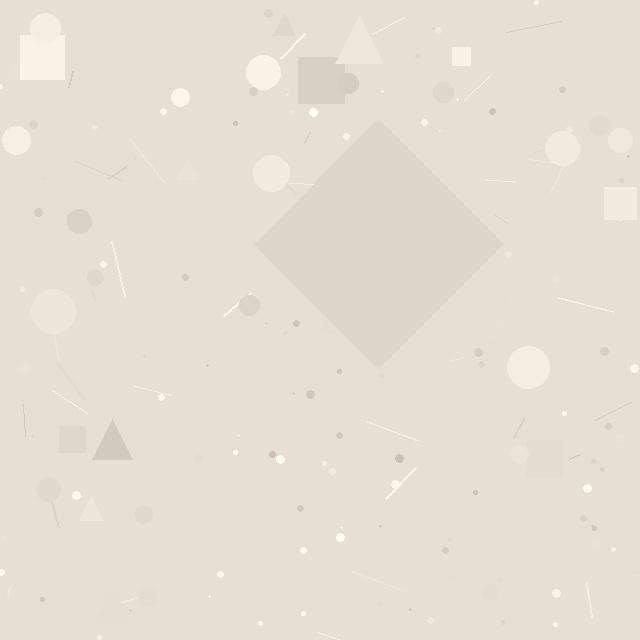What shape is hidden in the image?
A diamond is hidden in the image.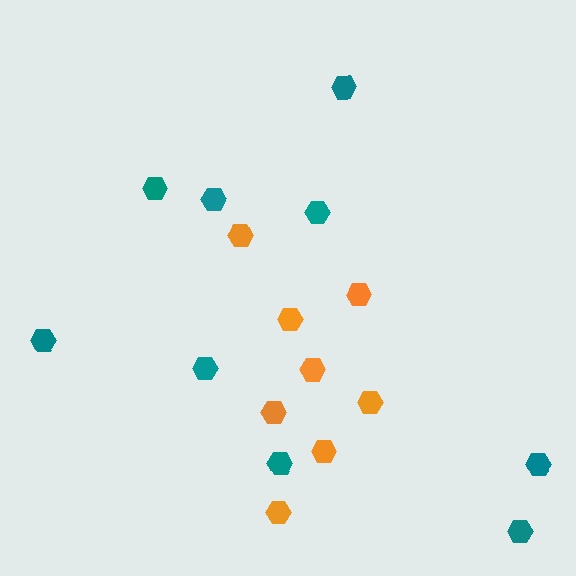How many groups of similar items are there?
There are 2 groups: one group of orange hexagons (8) and one group of teal hexagons (9).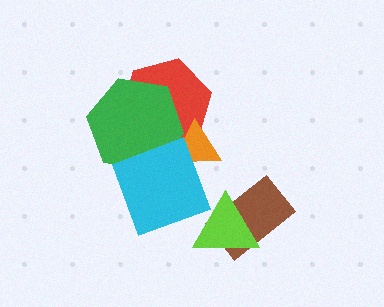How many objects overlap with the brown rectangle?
1 object overlaps with the brown rectangle.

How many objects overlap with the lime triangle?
1 object overlaps with the lime triangle.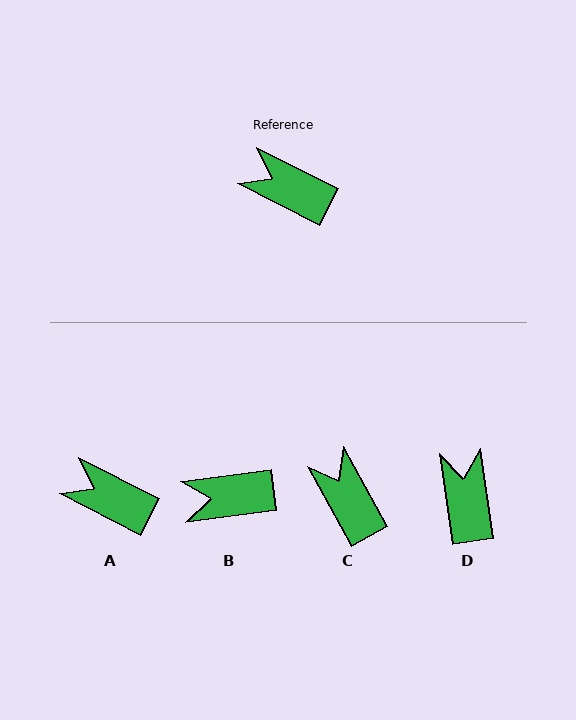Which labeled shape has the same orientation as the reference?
A.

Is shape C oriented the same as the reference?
No, it is off by about 34 degrees.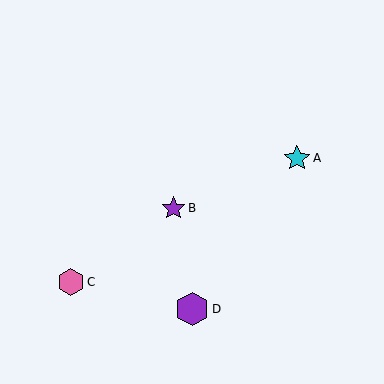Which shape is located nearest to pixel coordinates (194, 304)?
The purple hexagon (labeled D) at (192, 309) is nearest to that location.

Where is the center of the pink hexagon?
The center of the pink hexagon is at (71, 282).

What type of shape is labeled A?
Shape A is a cyan star.